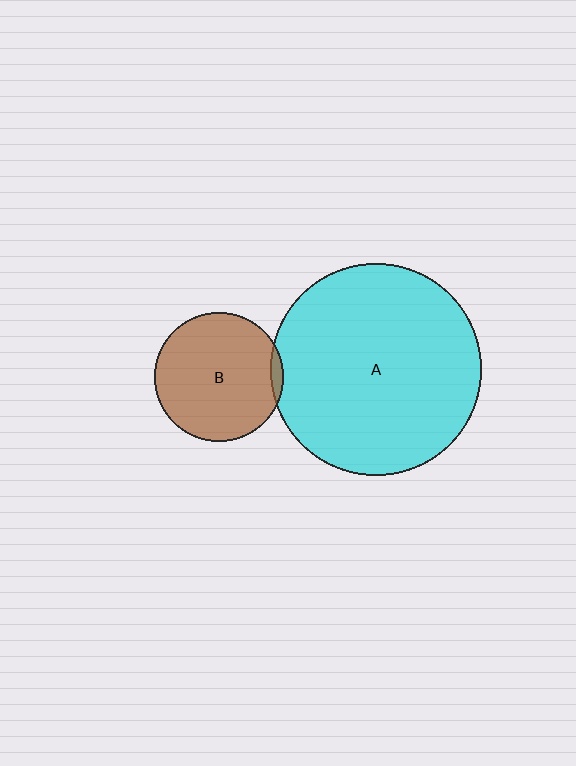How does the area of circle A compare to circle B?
Approximately 2.7 times.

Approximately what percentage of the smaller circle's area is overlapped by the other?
Approximately 5%.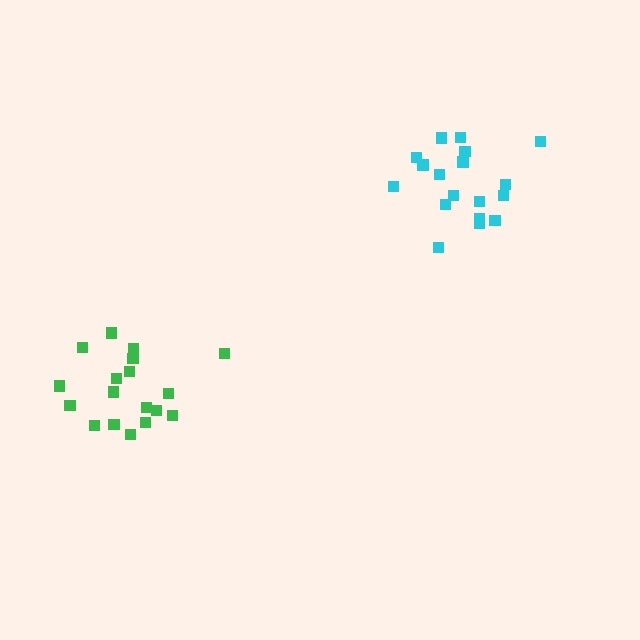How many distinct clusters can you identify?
There are 2 distinct clusters.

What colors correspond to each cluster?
The clusters are colored: green, cyan.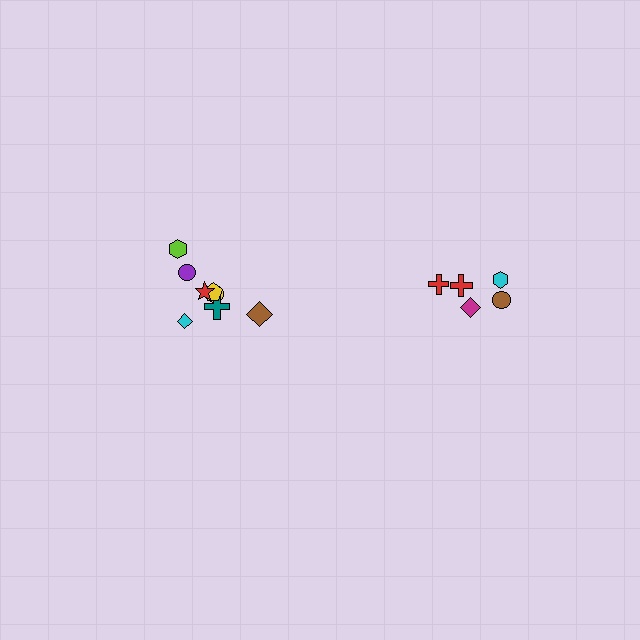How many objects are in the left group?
There are 8 objects.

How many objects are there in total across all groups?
There are 13 objects.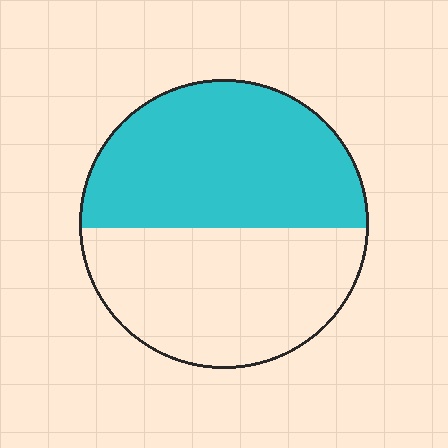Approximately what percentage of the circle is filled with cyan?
Approximately 50%.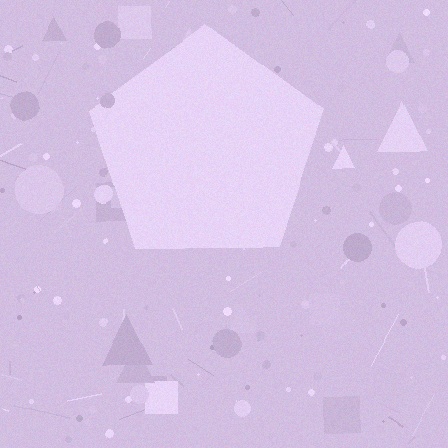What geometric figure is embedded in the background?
A pentagon is embedded in the background.